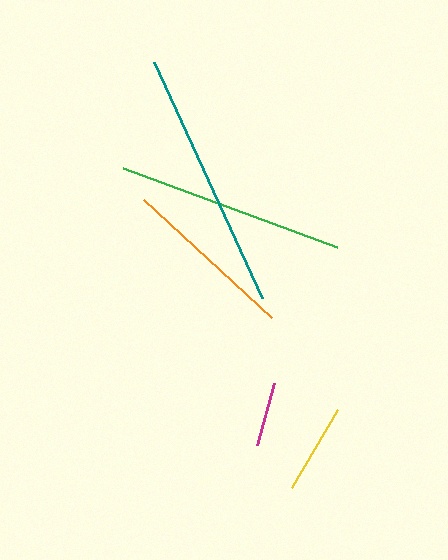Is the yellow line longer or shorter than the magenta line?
The yellow line is longer than the magenta line.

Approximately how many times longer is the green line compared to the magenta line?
The green line is approximately 3.6 times the length of the magenta line.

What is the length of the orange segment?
The orange segment is approximately 174 pixels long.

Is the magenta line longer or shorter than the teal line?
The teal line is longer than the magenta line.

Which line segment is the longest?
The teal line is the longest at approximately 260 pixels.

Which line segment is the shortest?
The magenta line is the shortest at approximately 64 pixels.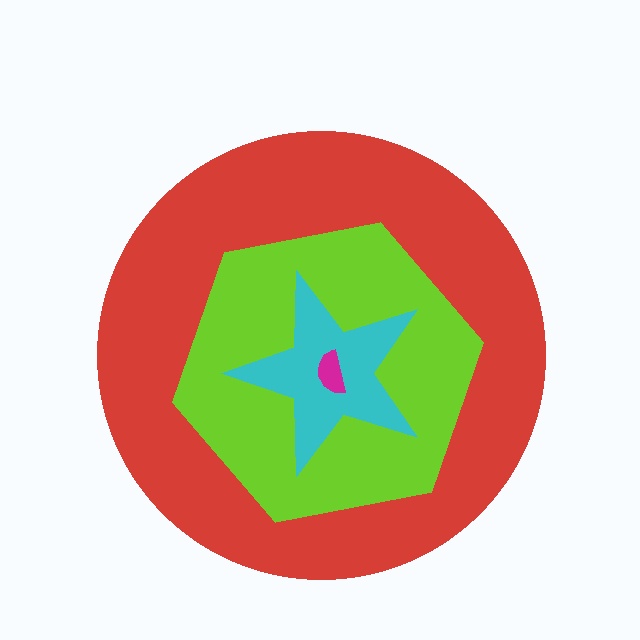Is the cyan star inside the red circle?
Yes.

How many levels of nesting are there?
4.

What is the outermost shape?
The red circle.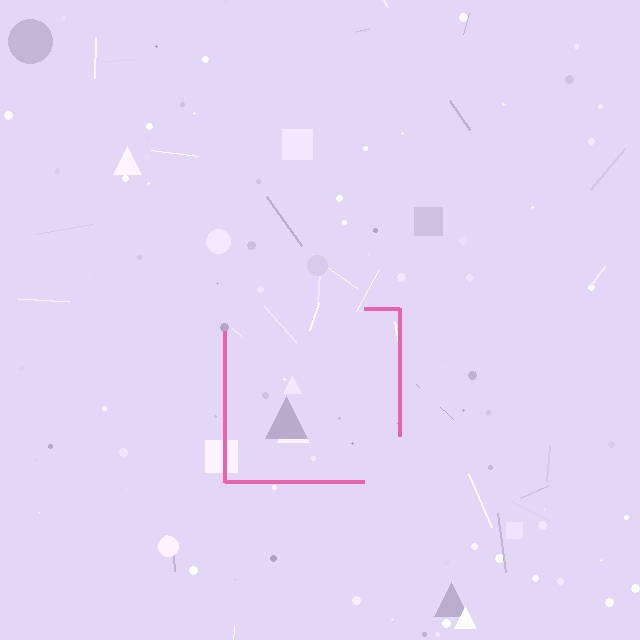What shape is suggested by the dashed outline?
The dashed outline suggests a square.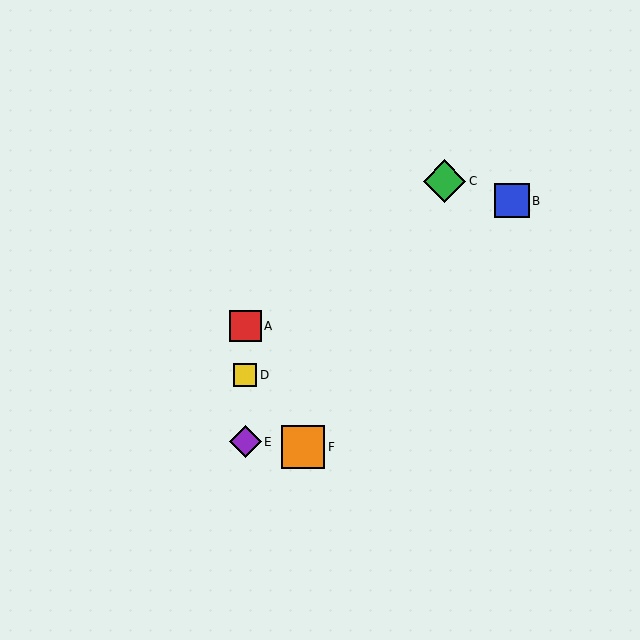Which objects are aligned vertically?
Objects A, D, E are aligned vertically.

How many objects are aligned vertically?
3 objects (A, D, E) are aligned vertically.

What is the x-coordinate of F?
Object F is at x≈303.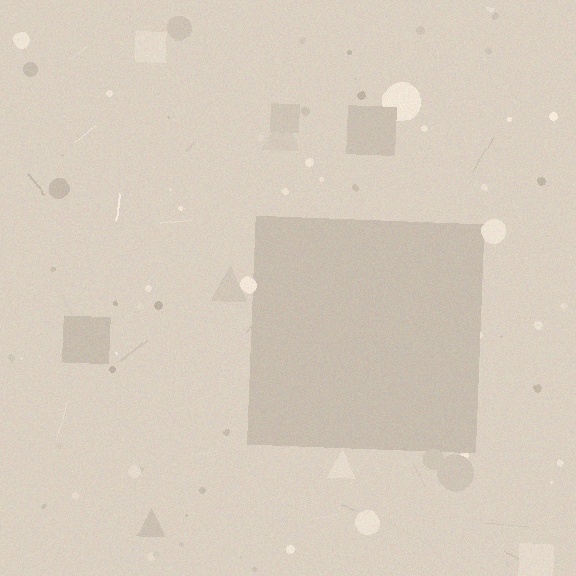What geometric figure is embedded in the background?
A square is embedded in the background.